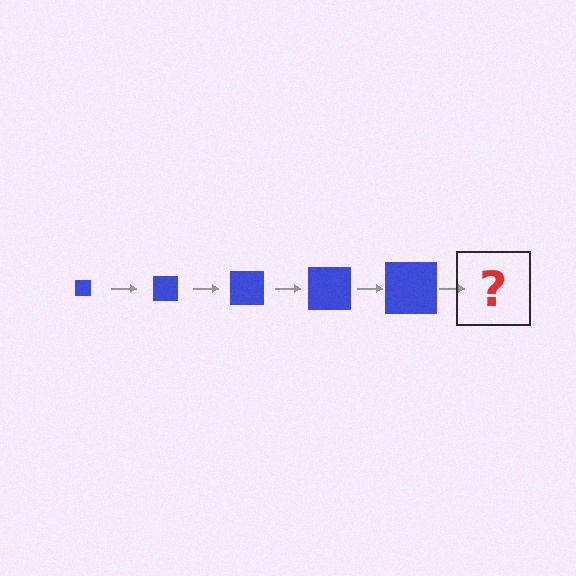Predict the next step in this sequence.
The next step is a blue square, larger than the previous one.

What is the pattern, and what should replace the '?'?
The pattern is that the square gets progressively larger each step. The '?' should be a blue square, larger than the previous one.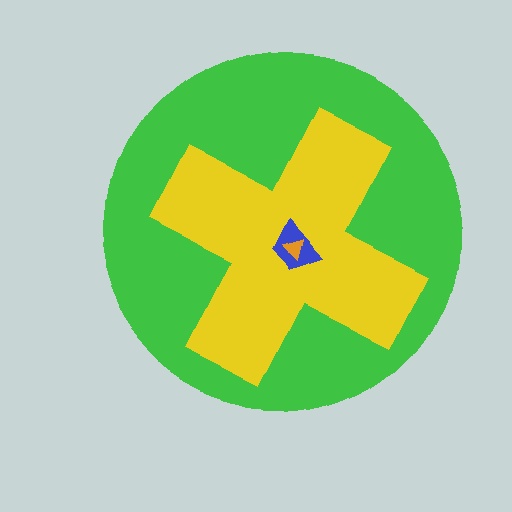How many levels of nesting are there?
4.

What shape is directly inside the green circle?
The yellow cross.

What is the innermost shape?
The orange triangle.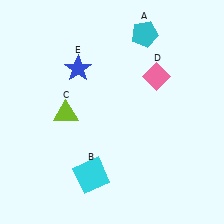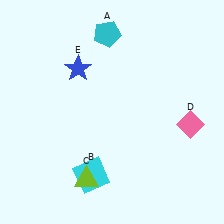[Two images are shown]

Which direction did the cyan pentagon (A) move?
The cyan pentagon (A) moved left.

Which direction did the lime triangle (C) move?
The lime triangle (C) moved down.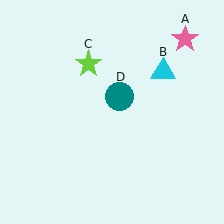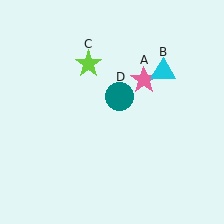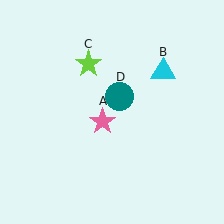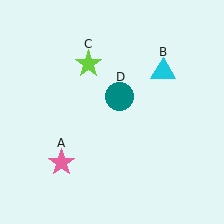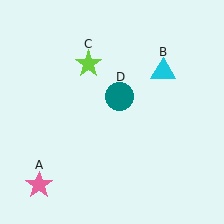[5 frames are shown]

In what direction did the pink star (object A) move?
The pink star (object A) moved down and to the left.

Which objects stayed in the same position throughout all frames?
Cyan triangle (object B) and lime star (object C) and teal circle (object D) remained stationary.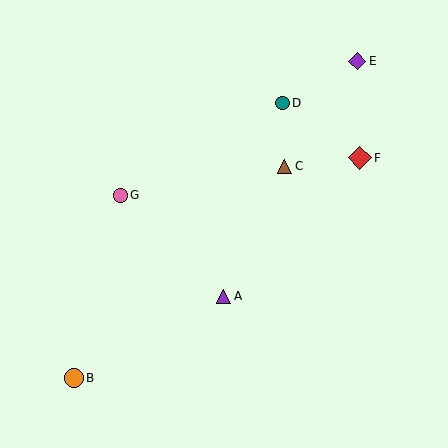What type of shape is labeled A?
Shape A is a purple triangle.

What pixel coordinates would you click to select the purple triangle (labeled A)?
Click at (224, 296) to select the purple triangle A.